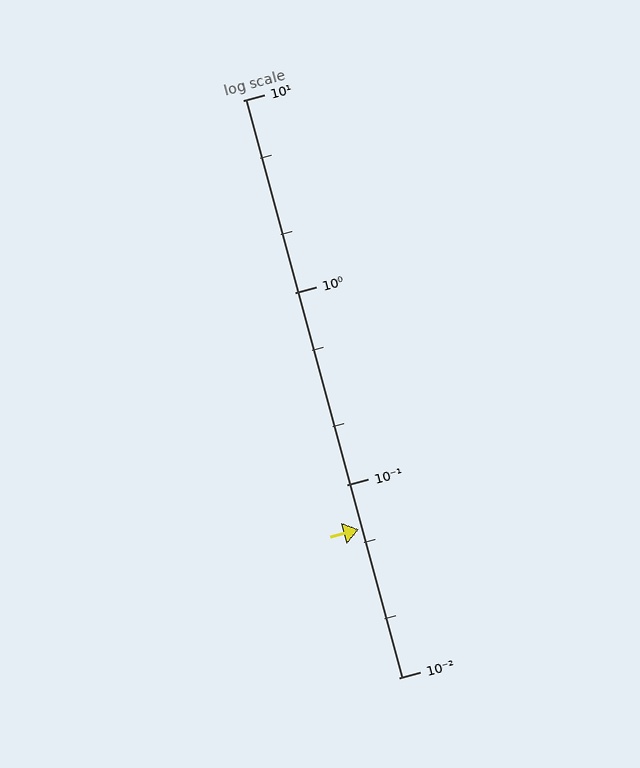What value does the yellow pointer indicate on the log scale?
The pointer indicates approximately 0.059.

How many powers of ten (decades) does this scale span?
The scale spans 3 decades, from 0.01 to 10.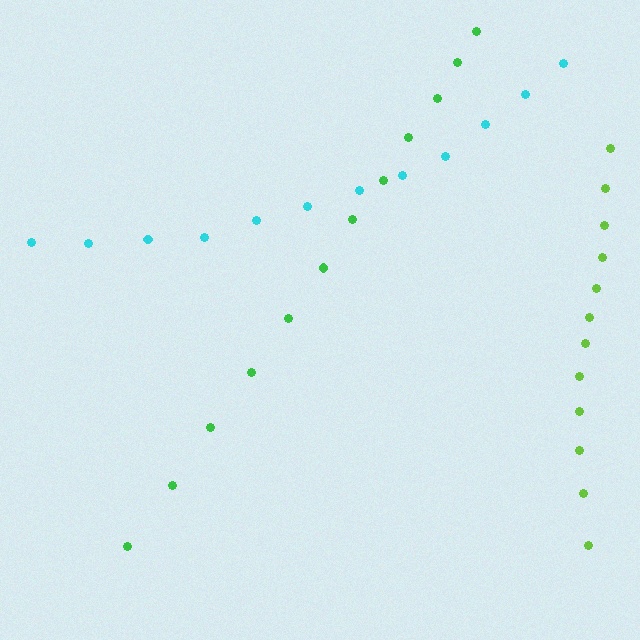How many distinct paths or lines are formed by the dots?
There are 3 distinct paths.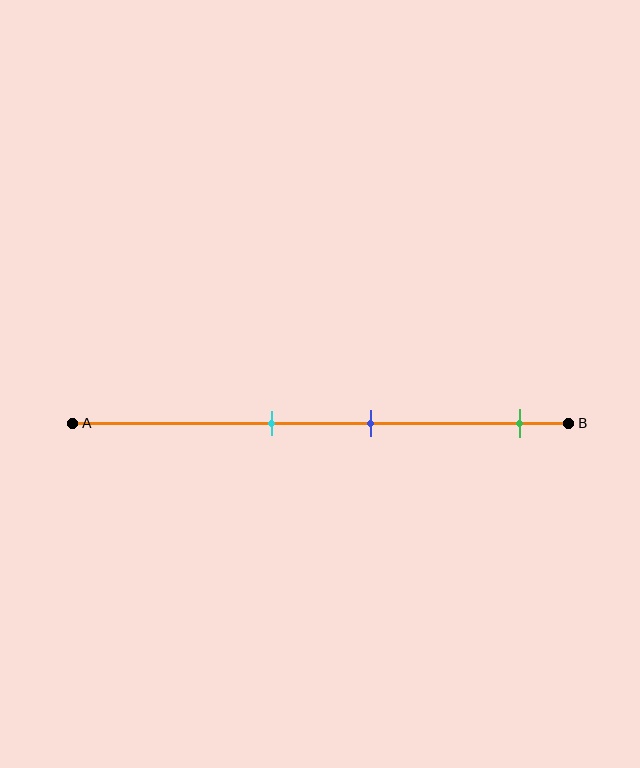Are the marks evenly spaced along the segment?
No, the marks are not evenly spaced.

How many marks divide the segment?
There are 3 marks dividing the segment.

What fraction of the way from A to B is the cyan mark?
The cyan mark is approximately 40% (0.4) of the way from A to B.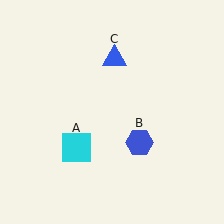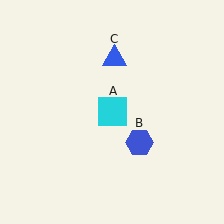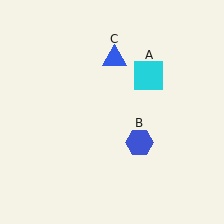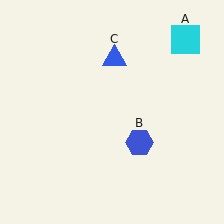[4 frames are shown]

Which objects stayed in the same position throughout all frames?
Blue hexagon (object B) and blue triangle (object C) remained stationary.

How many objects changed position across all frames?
1 object changed position: cyan square (object A).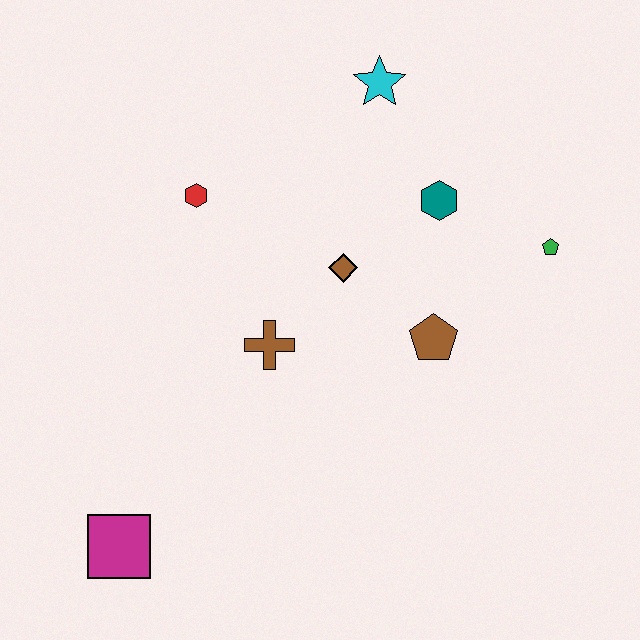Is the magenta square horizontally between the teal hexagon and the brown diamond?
No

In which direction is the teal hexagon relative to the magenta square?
The teal hexagon is above the magenta square.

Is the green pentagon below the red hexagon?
Yes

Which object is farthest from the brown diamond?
The magenta square is farthest from the brown diamond.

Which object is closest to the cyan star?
The teal hexagon is closest to the cyan star.